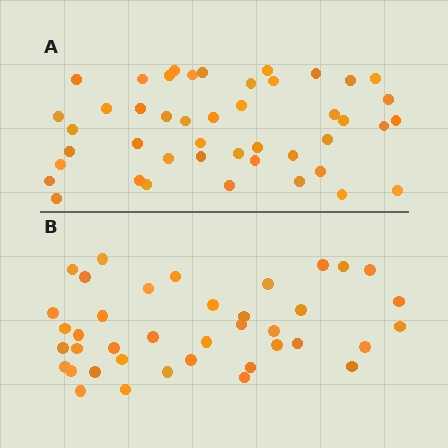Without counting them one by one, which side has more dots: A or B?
Region A (the top region) has more dots.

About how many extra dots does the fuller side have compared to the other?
Region A has about 6 more dots than region B.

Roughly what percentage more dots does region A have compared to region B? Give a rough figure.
About 15% more.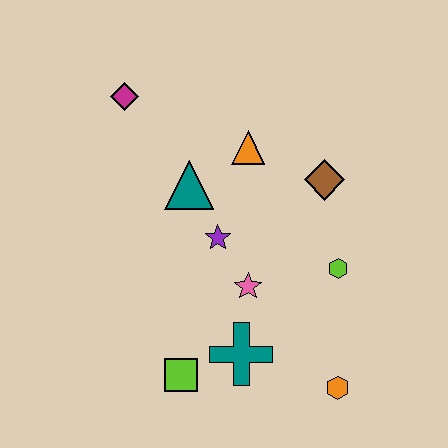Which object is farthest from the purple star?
The orange hexagon is farthest from the purple star.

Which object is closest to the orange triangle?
The teal triangle is closest to the orange triangle.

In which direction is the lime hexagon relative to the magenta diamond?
The lime hexagon is to the right of the magenta diamond.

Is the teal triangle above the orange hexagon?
Yes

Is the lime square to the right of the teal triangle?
No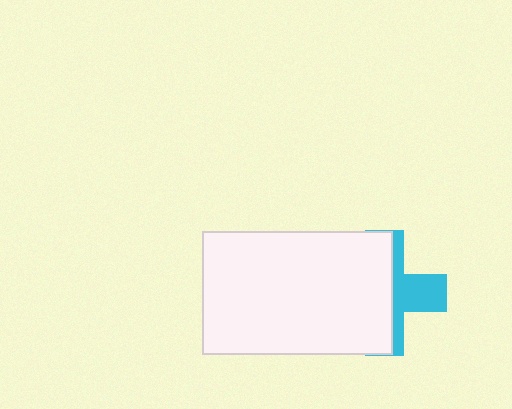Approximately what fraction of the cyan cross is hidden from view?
Roughly 63% of the cyan cross is hidden behind the white rectangle.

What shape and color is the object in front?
The object in front is a white rectangle.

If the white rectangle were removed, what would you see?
You would see the complete cyan cross.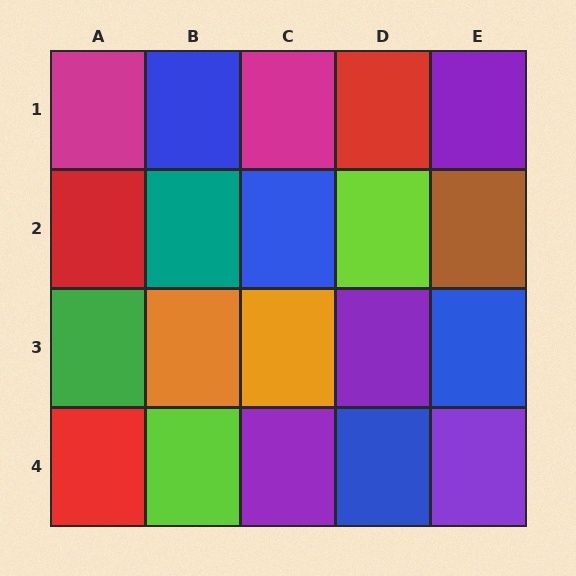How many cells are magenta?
2 cells are magenta.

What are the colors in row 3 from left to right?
Green, orange, orange, purple, blue.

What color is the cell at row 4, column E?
Purple.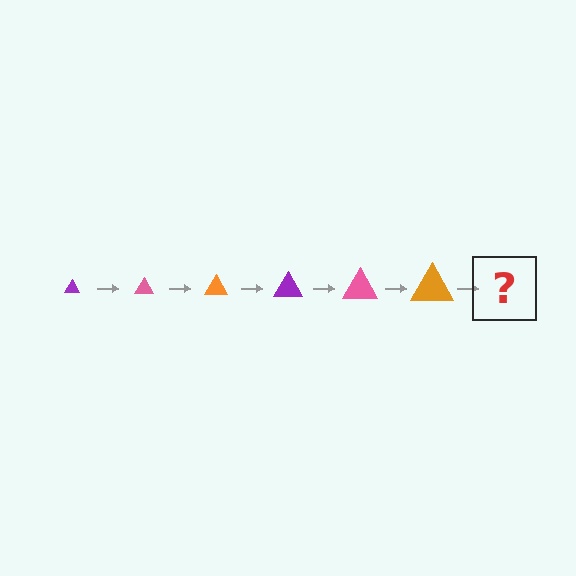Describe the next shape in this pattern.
It should be a purple triangle, larger than the previous one.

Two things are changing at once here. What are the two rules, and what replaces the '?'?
The two rules are that the triangle grows larger each step and the color cycles through purple, pink, and orange. The '?' should be a purple triangle, larger than the previous one.